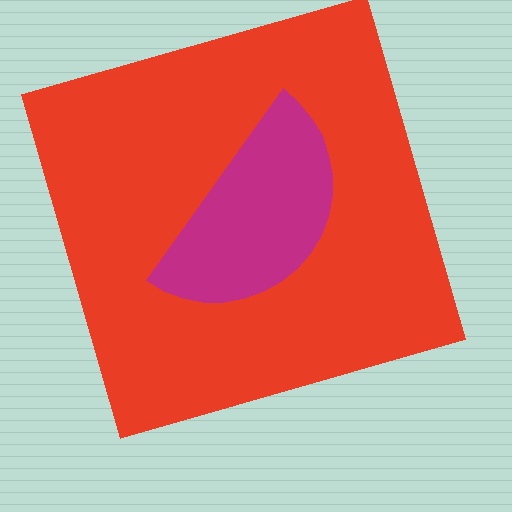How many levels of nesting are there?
2.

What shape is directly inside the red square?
The magenta semicircle.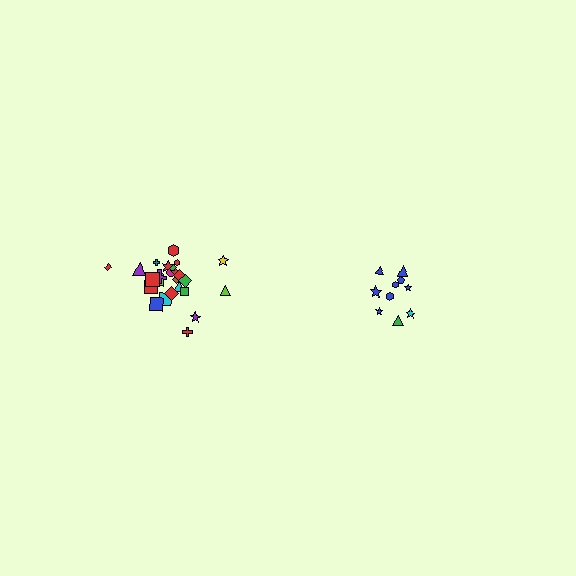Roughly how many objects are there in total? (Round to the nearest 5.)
Roughly 35 objects in total.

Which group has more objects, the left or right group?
The left group.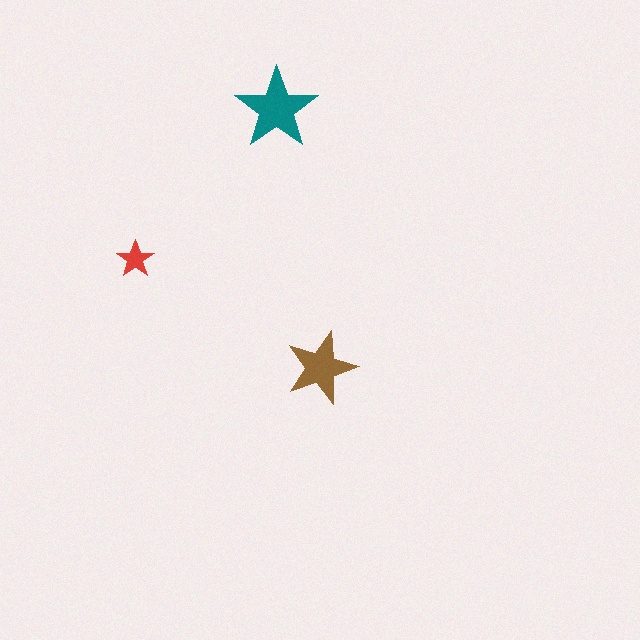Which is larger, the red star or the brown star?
The brown one.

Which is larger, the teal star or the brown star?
The teal one.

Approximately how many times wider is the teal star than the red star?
About 2 times wider.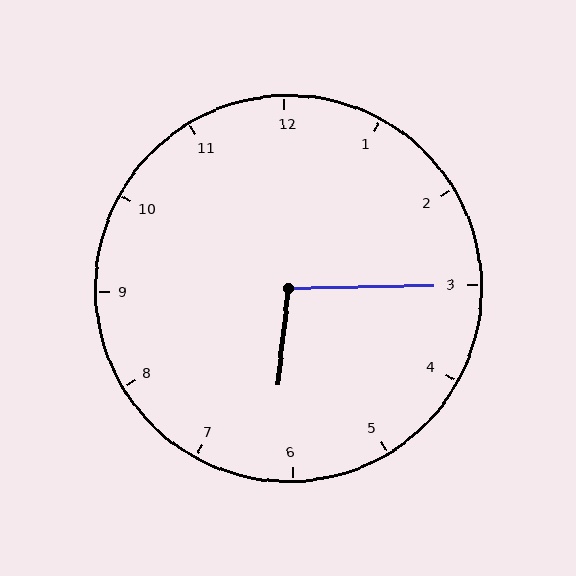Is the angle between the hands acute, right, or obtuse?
It is obtuse.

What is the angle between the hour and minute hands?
Approximately 98 degrees.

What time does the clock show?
6:15.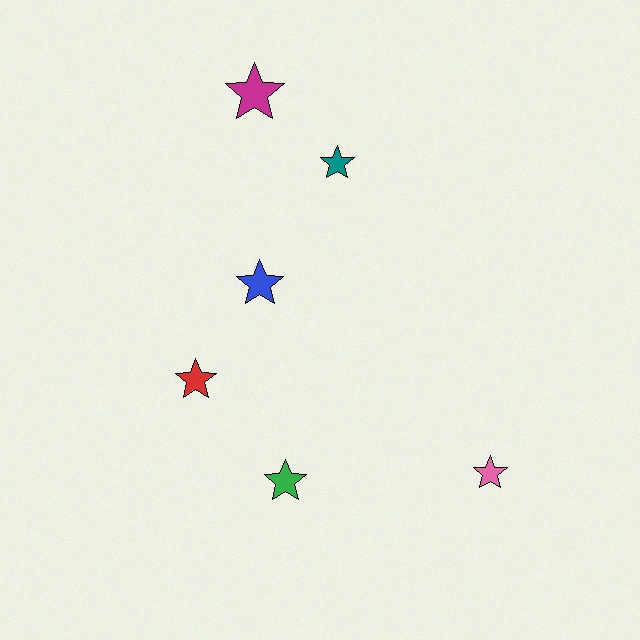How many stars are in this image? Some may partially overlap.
There are 6 stars.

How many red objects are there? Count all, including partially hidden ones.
There is 1 red object.